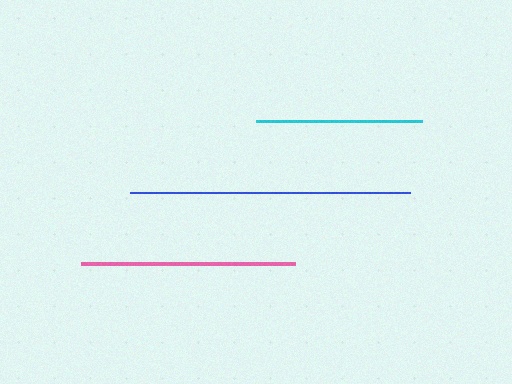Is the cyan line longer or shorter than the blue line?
The blue line is longer than the cyan line.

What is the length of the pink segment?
The pink segment is approximately 213 pixels long.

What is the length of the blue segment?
The blue segment is approximately 280 pixels long.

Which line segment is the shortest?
The cyan line is the shortest at approximately 165 pixels.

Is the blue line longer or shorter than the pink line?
The blue line is longer than the pink line.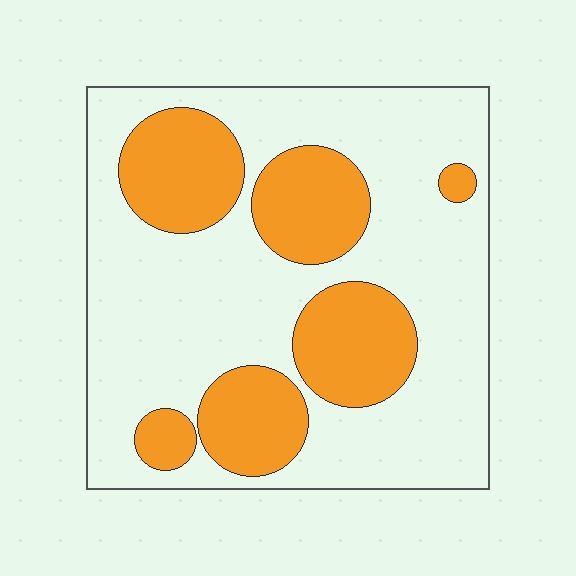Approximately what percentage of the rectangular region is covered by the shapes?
Approximately 30%.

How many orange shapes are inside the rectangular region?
6.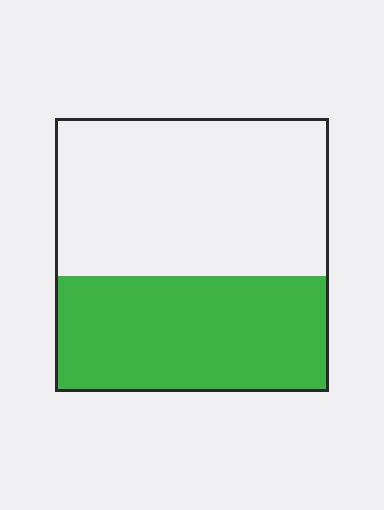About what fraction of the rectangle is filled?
About two fifths (2/5).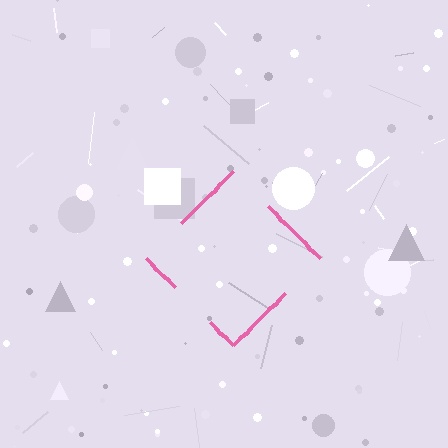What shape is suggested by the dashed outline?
The dashed outline suggests a diamond.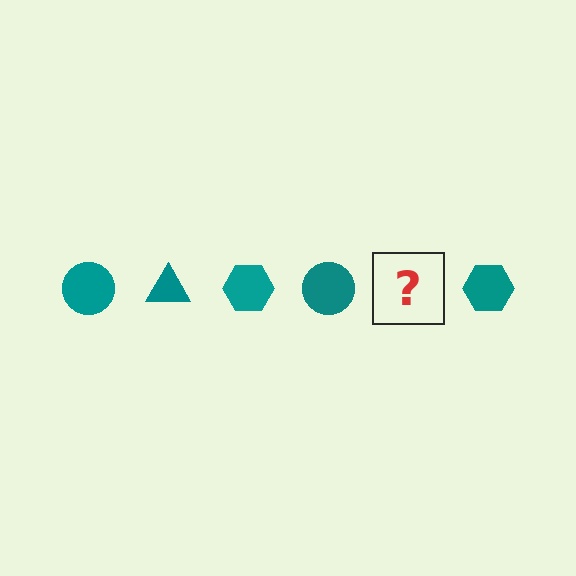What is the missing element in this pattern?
The missing element is a teal triangle.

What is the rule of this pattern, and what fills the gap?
The rule is that the pattern cycles through circle, triangle, hexagon shapes in teal. The gap should be filled with a teal triangle.